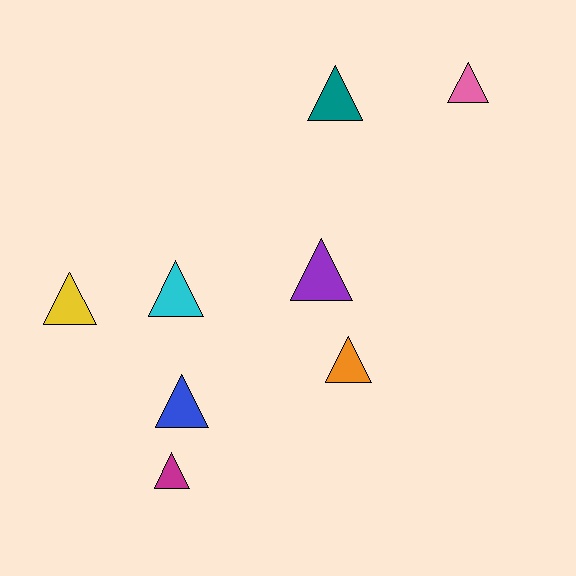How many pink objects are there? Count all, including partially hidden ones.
There is 1 pink object.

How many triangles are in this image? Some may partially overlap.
There are 8 triangles.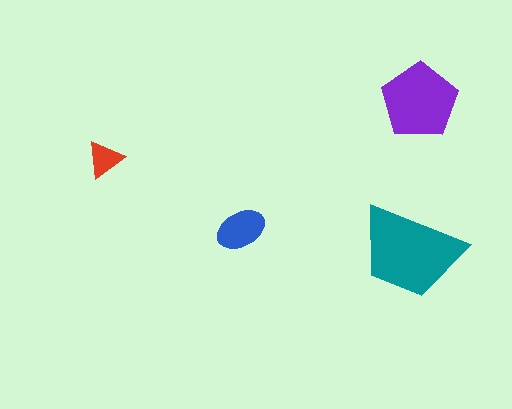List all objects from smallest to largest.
The red triangle, the blue ellipse, the purple pentagon, the teal trapezoid.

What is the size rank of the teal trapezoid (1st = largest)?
1st.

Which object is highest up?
The purple pentagon is topmost.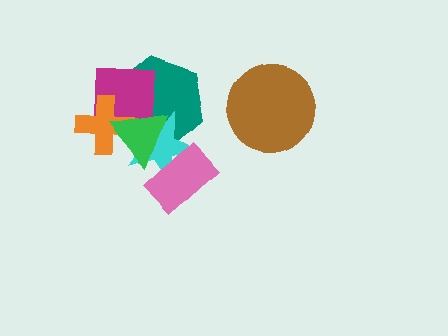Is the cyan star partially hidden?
Yes, it is partially covered by another shape.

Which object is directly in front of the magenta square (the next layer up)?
The orange cross is directly in front of the magenta square.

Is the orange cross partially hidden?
Yes, it is partially covered by another shape.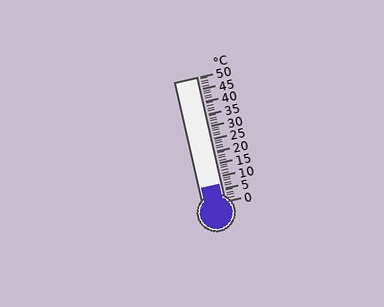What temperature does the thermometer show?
The thermometer shows approximately 7°C.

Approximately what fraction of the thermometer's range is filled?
The thermometer is filled to approximately 15% of its range.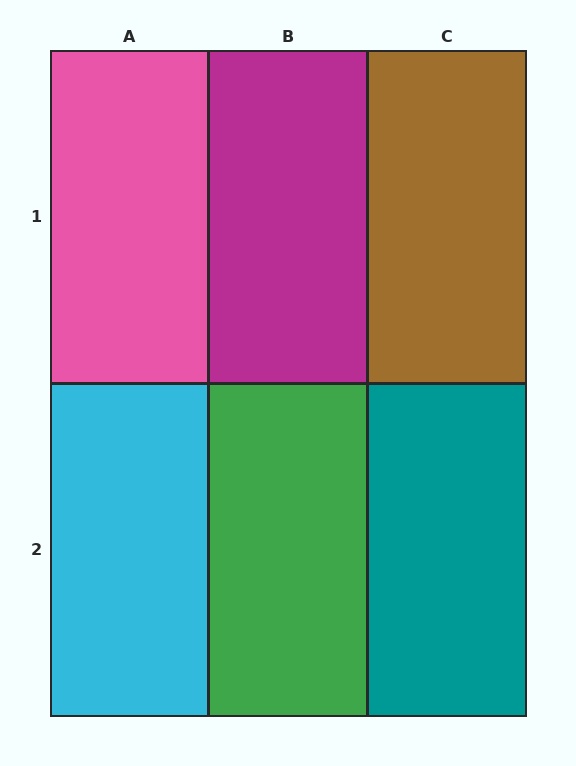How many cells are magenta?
1 cell is magenta.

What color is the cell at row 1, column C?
Brown.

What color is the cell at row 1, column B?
Magenta.